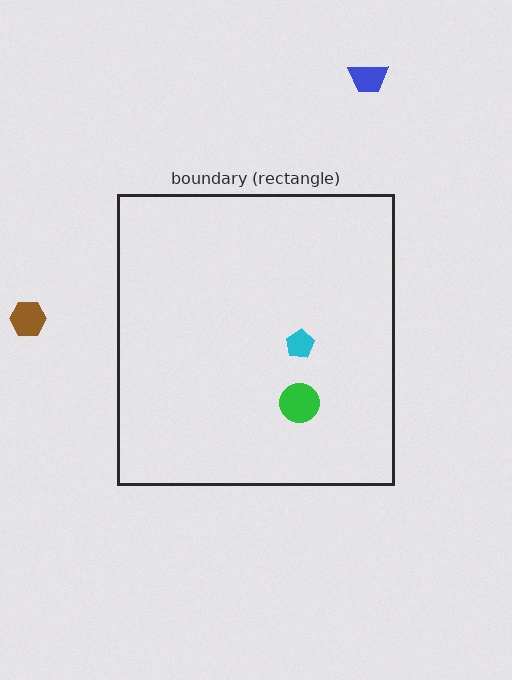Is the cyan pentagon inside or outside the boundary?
Inside.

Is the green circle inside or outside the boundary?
Inside.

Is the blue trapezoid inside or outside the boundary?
Outside.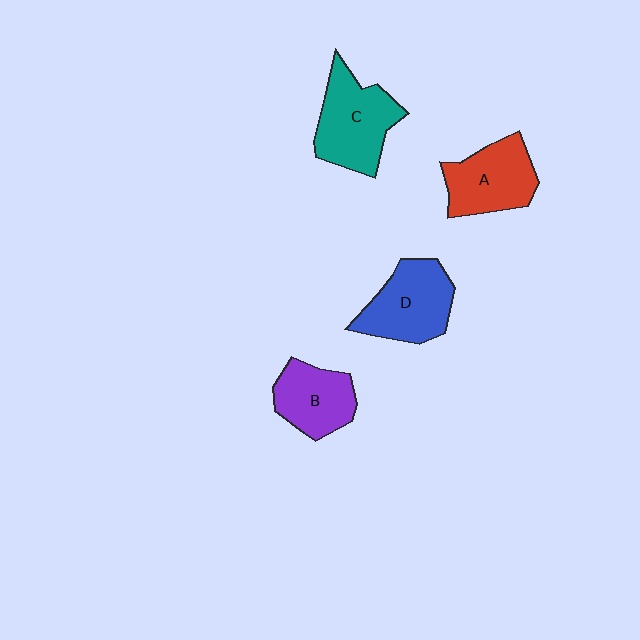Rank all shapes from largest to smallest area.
From largest to smallest: C (teal), D (blue), A (red), B (purple).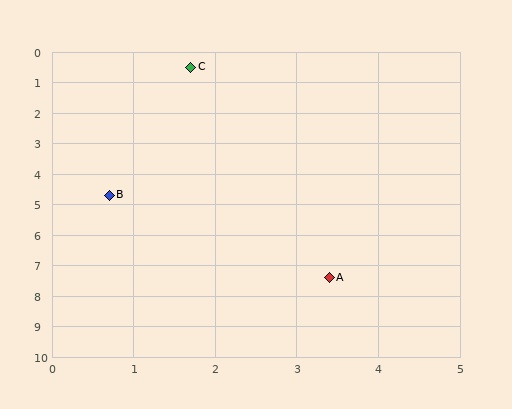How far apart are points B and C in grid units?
Points B and C are about 4.3 grid units apart.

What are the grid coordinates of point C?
Point C is at approximately (1.7, 0.5).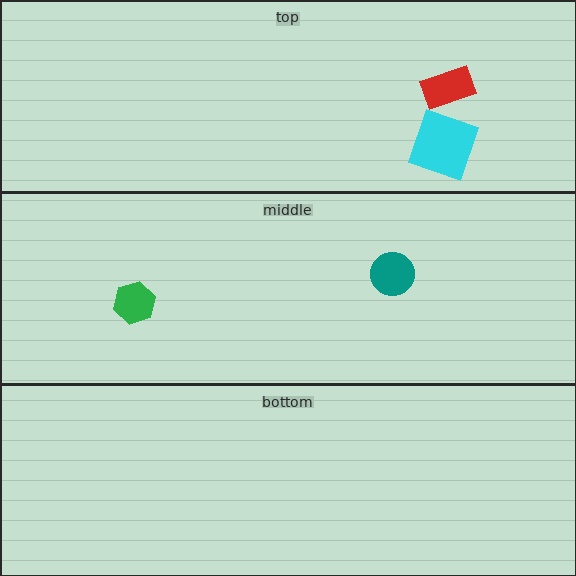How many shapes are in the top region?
2.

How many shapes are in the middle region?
2.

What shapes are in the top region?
The cyan square, the red rectangle.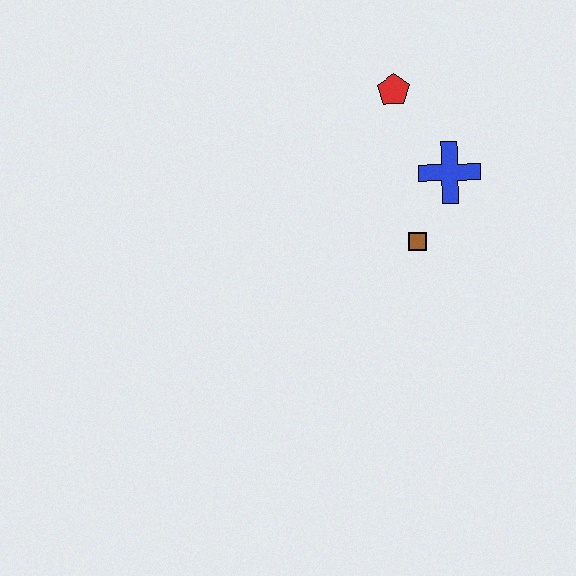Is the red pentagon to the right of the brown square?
No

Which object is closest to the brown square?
The blue cross is closest to the brown square.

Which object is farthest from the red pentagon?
The brown square is farthest from the red pentagon.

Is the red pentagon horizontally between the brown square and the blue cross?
No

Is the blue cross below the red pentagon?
Yes